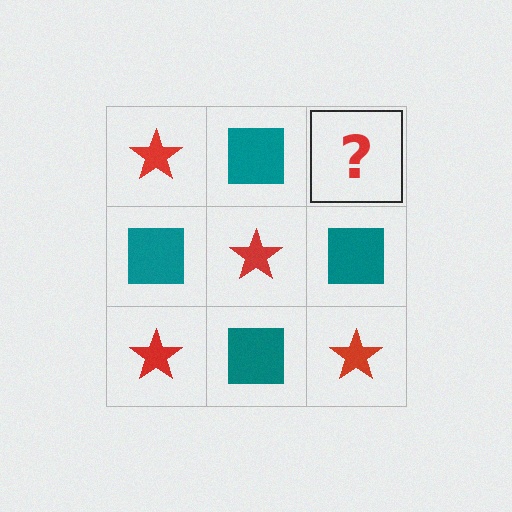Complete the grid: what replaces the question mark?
The question mark should be replaced with a red star.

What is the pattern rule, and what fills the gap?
The rule is that it alternates red star and teal square in a checkerboard pattern. The gap should be filled with a red star.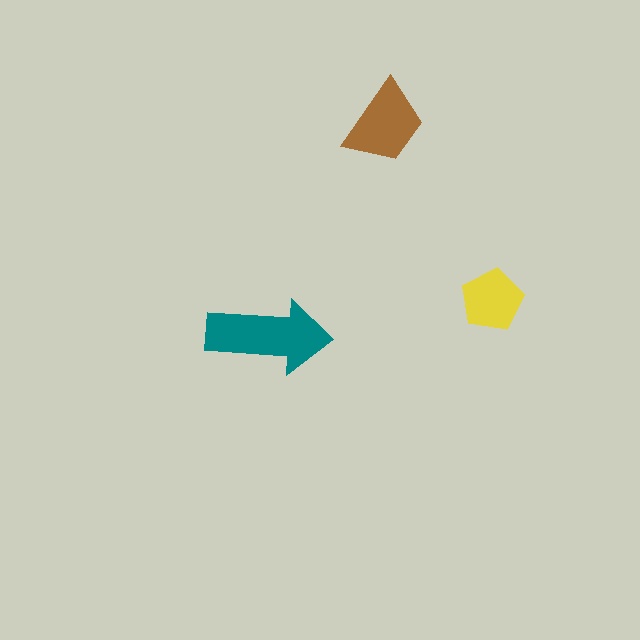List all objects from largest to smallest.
The teal arrow, the brown trapezoid, the yellow pentagon.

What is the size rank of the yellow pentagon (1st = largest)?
3rd.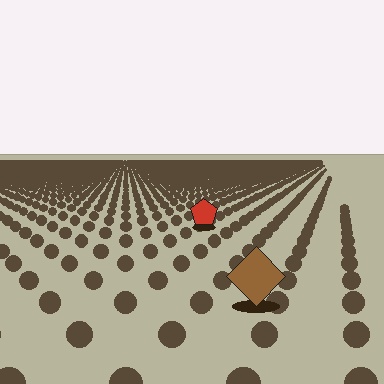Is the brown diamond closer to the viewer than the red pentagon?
Yes. The brown diamond is closer — you can tell from the texture gradient: the ground texture is coarser near it.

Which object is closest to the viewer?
The brown diamond is closest. The texture marks near it are larger and more spread out.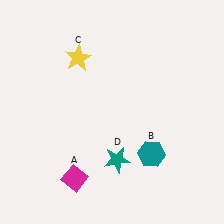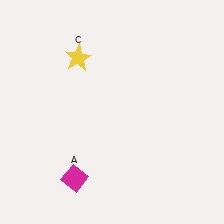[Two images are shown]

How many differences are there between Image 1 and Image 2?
There are 2 differences between the two images.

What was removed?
The teal star (D), the teal hexagon (B) were removed in Image 2.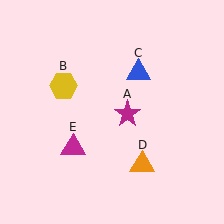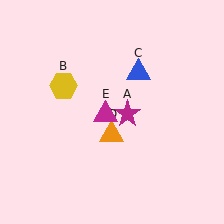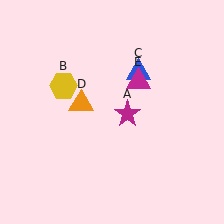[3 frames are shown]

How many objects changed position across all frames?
2 objects changed position: orange triangle (object D), magenta triangle (object E).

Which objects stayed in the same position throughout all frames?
Magenta star (object A) and yellow hexagon (object B) and blue triangle (object C) remained stationary.